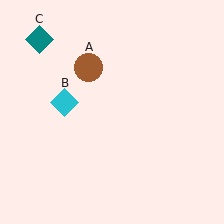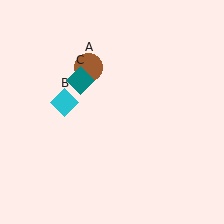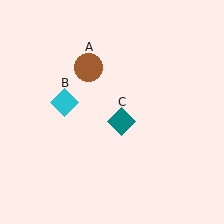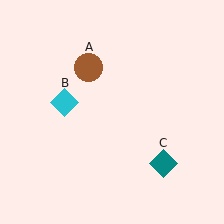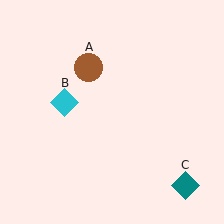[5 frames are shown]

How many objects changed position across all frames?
1 object changed position: teal diamond (object C).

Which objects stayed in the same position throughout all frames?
Brown circle (object A) and cyan diamond (object B) remained stationary.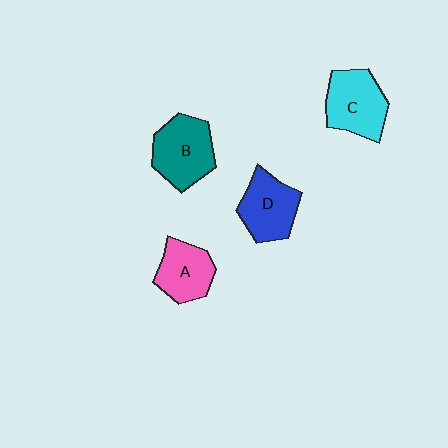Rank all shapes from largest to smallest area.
From largest to smallest: B (teal), C (cyan), D (blue), A (pink).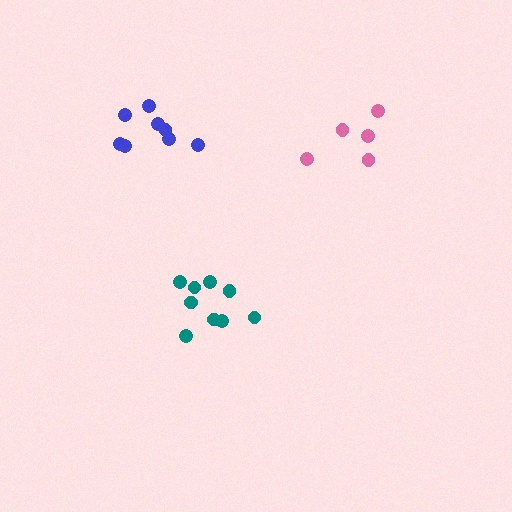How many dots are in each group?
Group 1: 5 dots, Group 2: 9 dots, Group 3: 8 dots (22 total).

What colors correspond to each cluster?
The clusters are colored: pink, teal, blue.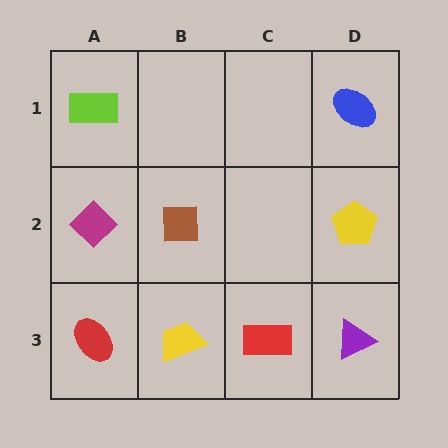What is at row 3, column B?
A yellow trapezoid.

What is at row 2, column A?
A magenta diamond.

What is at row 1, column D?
A blue ellipse.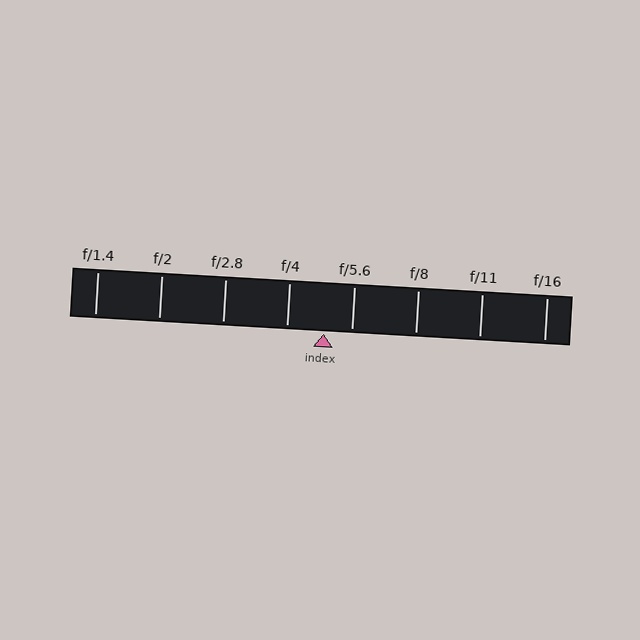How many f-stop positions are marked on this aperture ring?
There are 8 f-stop positions marked.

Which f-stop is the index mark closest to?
The index mark is closest to f/5.6.